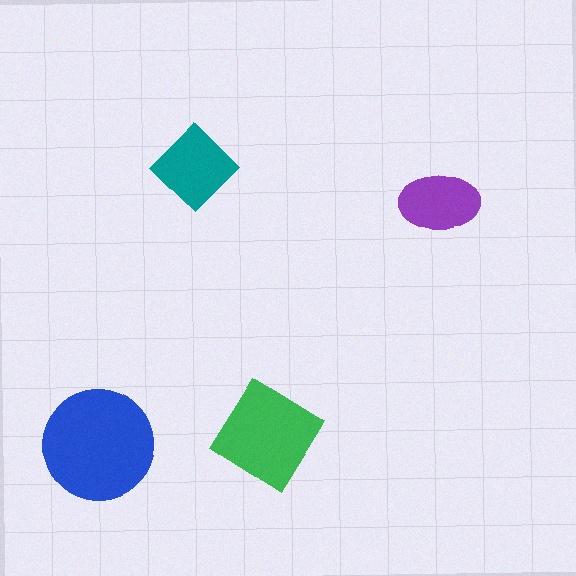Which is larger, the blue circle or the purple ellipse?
The blue circle.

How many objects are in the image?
There are 4 objects in the image.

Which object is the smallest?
The purple ellipse.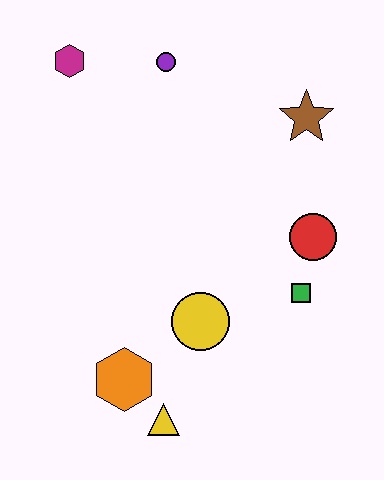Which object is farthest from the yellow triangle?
The magenta hexagon is farthest from the yellow triangle.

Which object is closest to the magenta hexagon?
The purple circle is closest to the magenta hexagon.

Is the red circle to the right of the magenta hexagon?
Yes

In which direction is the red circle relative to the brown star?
The red circle is below the brown star.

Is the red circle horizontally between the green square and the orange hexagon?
No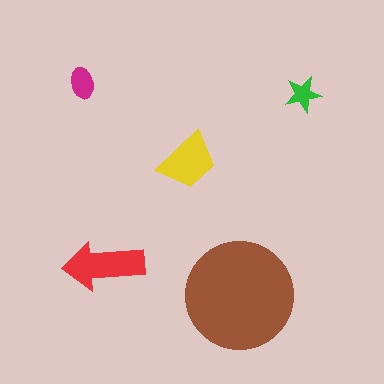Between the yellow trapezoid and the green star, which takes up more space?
The yellow trapezoid.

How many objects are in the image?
There are 5 objects in the image.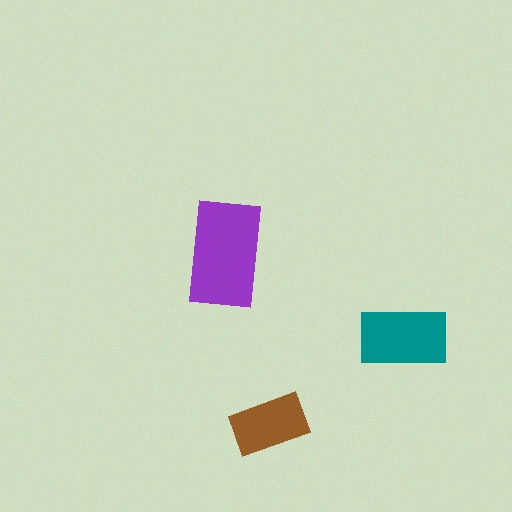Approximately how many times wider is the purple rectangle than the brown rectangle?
About 1.5 times wider.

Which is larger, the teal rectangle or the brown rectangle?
The teal one.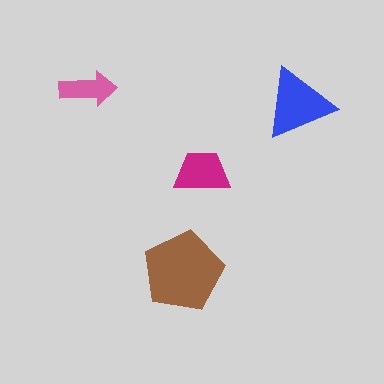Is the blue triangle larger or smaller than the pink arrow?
Larger.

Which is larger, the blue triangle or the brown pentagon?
The brown pentagon.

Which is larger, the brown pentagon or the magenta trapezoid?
The brown pentagon.